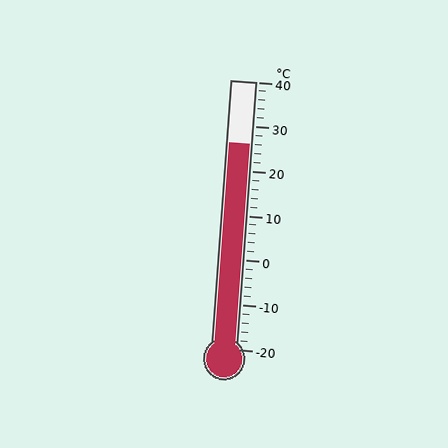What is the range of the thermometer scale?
The thermometer scale ranges from -20°C to 40°C.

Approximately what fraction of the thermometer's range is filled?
The thermometer is filled to approximately 75% of its range.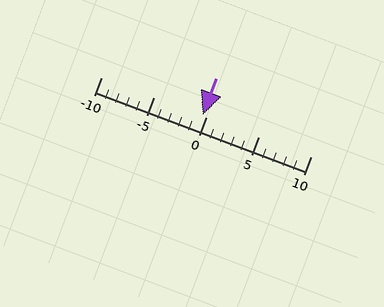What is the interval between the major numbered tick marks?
The major tick marks are spaced 5 units apart.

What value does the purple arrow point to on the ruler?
The purple arrow points to approximately 0.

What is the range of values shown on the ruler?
The ruler shows values from -10 to 10.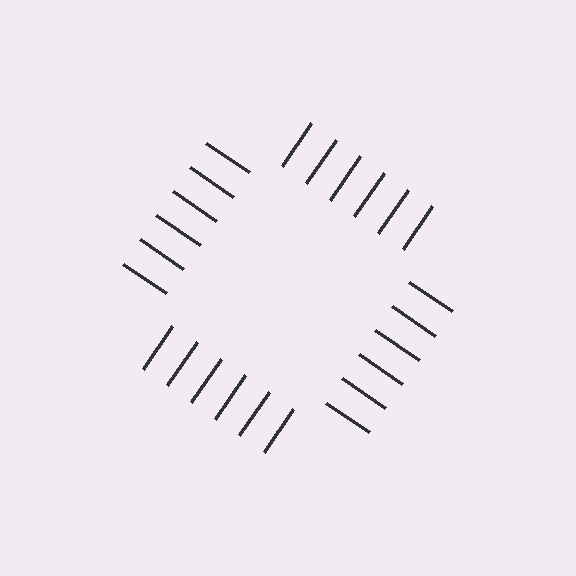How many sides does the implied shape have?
4 sides — the line-ends trace a square.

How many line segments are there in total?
24 — 6 along each of the 4 edges.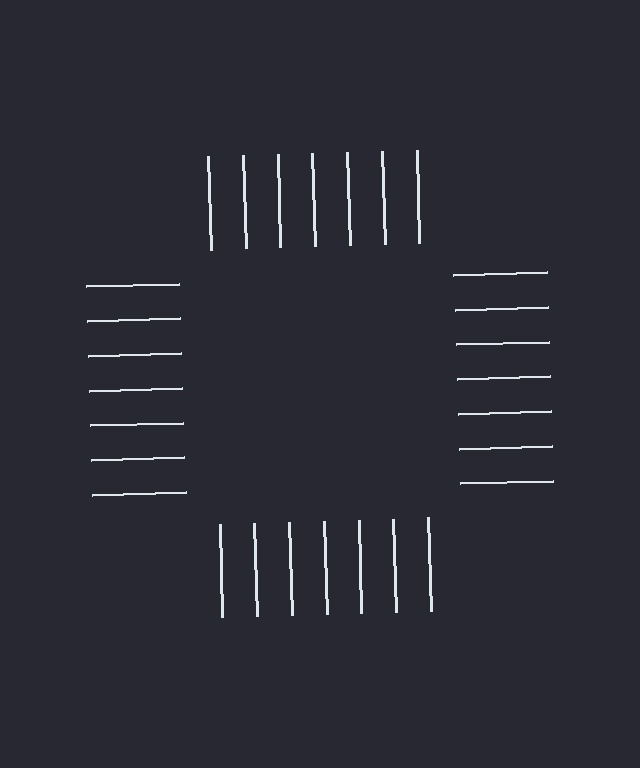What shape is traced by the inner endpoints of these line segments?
An illusory square — the line segments terminate on its edges but no continuous stroke is drawn.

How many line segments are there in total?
28 — 7 along each of the 4 edges.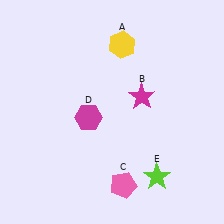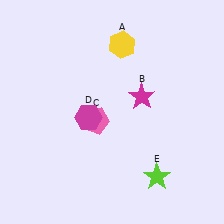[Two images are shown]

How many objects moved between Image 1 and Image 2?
1 object moved between the two images.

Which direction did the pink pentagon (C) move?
The pink pentagon (C) moved up.